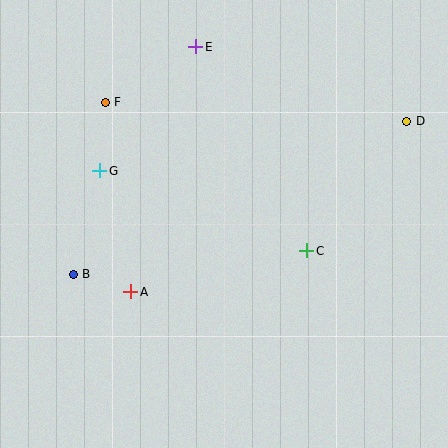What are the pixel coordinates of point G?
Point G is at (100, 171).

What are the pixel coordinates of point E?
Point E is at (196, 47).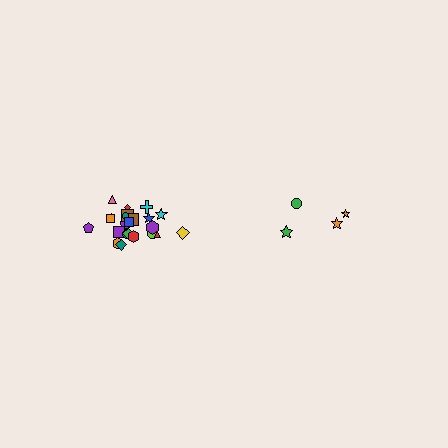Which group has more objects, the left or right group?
The left group.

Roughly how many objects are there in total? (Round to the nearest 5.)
Roughly 30 objects in total.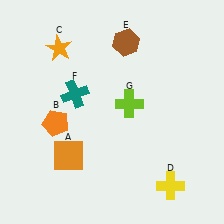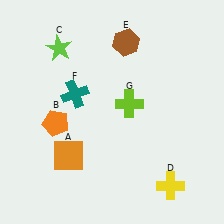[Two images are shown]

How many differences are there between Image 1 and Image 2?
There is 1 difference between the two images.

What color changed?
The star (C) changed from orange in Image 1 to lime in Image 2.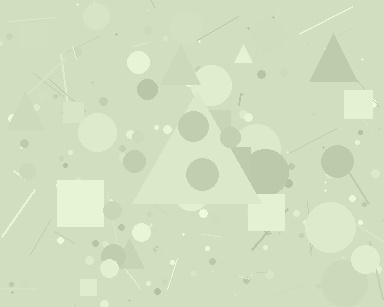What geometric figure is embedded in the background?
A triangle is embedded in the background.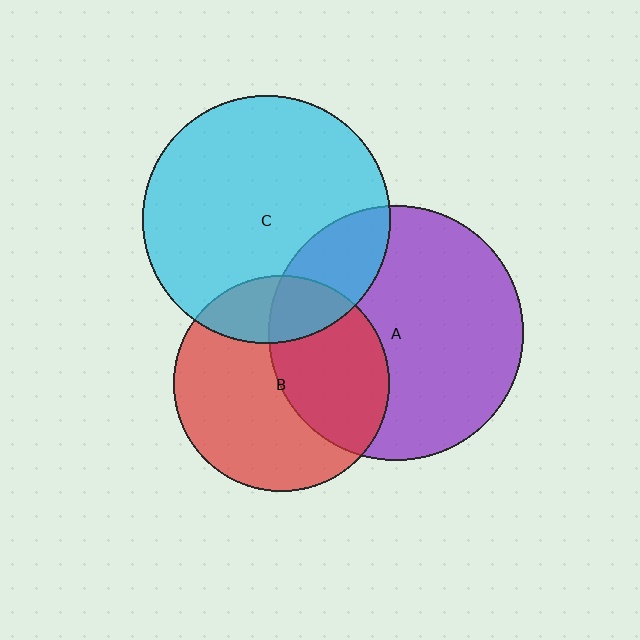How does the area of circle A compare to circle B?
Approximately 1.4 times.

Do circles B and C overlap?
Yes.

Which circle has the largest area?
Circle A (purple).